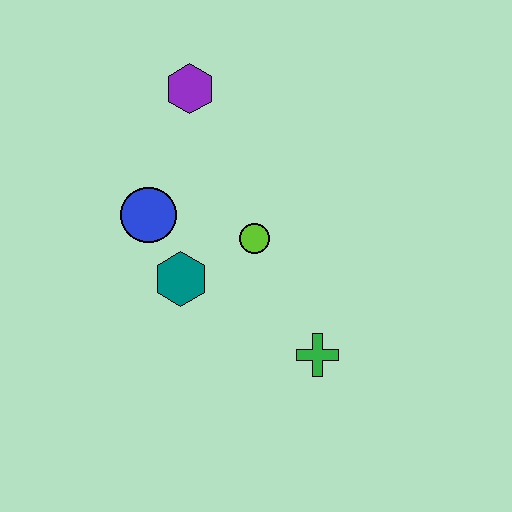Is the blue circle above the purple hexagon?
No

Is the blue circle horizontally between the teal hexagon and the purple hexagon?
No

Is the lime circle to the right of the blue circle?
Yes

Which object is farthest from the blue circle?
The green cross is farthest from the blue circle.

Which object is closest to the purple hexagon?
The blue circle is closest to the purple hexagon.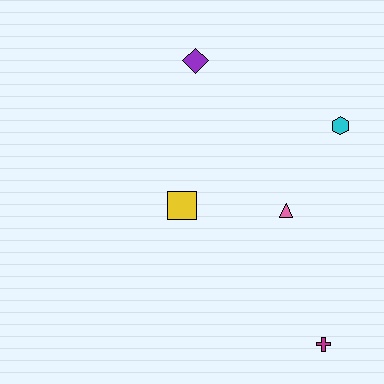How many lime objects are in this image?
There are no lime objects.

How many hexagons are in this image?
There is 1 hexagon.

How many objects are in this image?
There are 5 objects.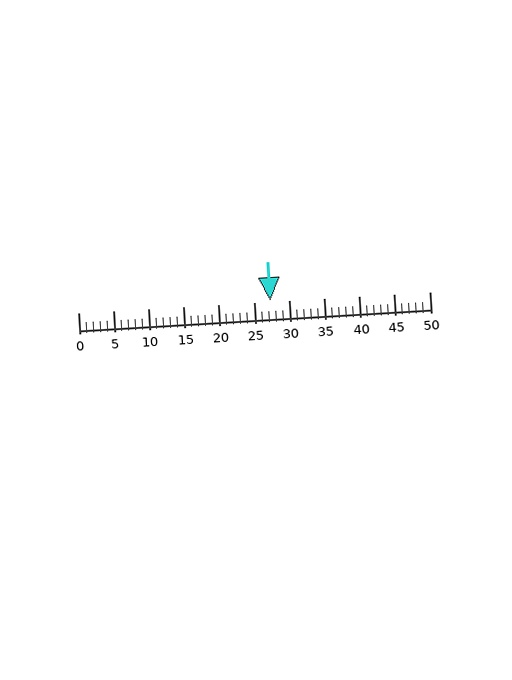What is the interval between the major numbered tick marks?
The major tick marks are spaced 5 units apart.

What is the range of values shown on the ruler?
The ruler shows values from 0 to 50.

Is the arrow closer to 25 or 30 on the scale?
The arrow is closer to 25.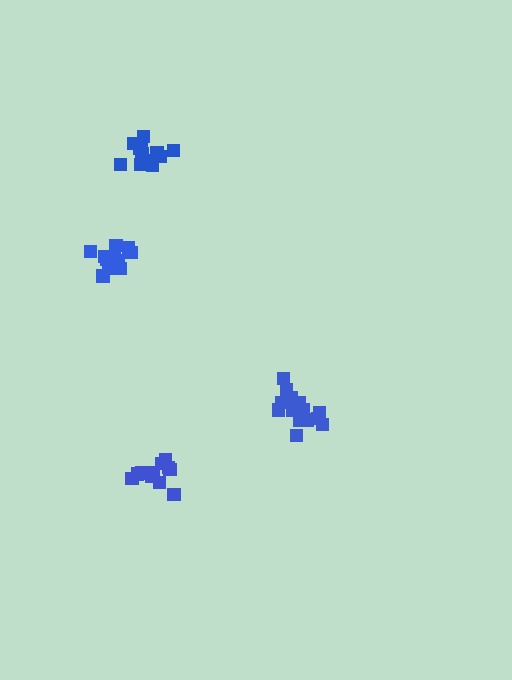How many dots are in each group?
Group 1: 13 dots, Group 2: 14 dots, Group 3: 16 dots, Group 4: 12 dots (55 total).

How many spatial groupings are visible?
There are 4 spatial groupings.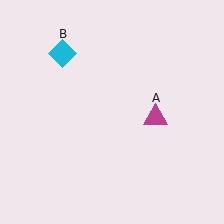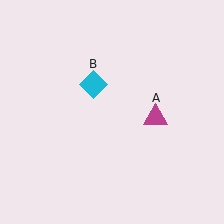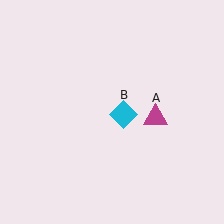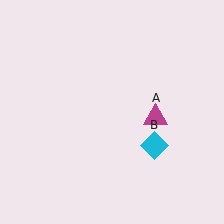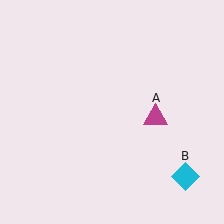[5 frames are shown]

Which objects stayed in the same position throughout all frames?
Magenta triangle (object A) remained stationary.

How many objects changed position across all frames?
1 object changed position: cyan diamond (object B).